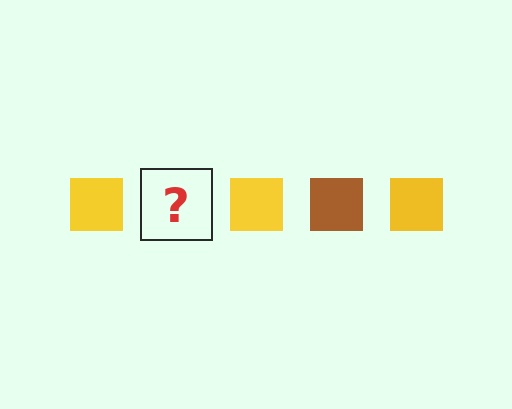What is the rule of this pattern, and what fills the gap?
The rule is that the pattern cycles through yellow, brown squares. The gap should be filled with a brown square.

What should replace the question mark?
The question mark should be replaced with a brown square.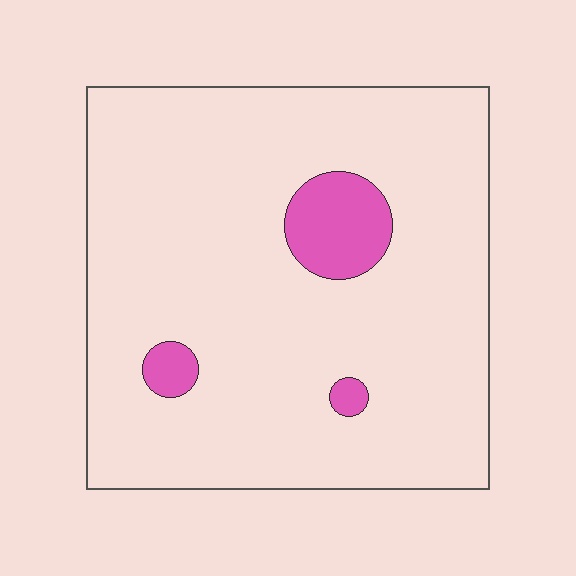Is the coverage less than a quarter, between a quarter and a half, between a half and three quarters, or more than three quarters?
Less than a quarter.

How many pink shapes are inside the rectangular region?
3.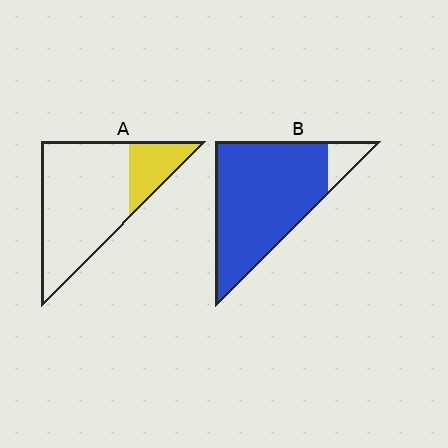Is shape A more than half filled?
No.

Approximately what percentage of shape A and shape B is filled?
A is approximately 20% and B is approximately 90%.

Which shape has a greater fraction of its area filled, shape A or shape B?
Shape B.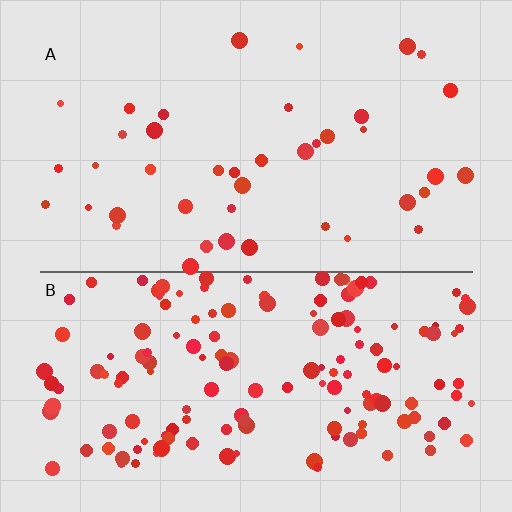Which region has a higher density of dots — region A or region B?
B (the bottom).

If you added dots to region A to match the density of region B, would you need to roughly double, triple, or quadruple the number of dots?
Approximately quadruple.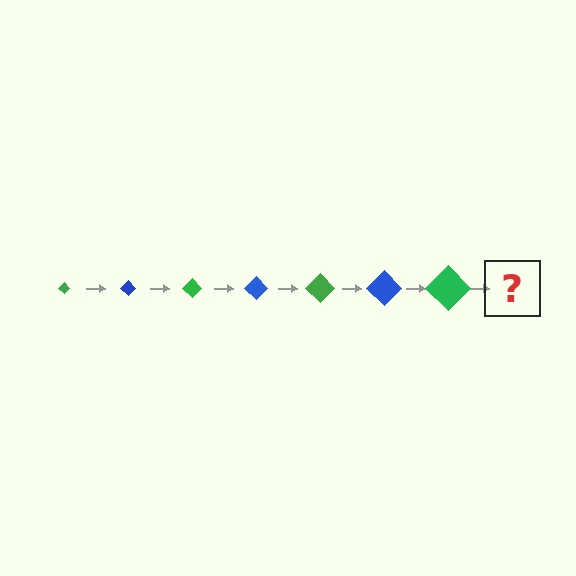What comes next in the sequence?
The next element should be a blue diamond, larger than the previous one.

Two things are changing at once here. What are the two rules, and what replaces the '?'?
The two rules are that the diamond grows larger each step and the color cycles through green and blue. The '?' should be a blue diamond, larger than the previous one.